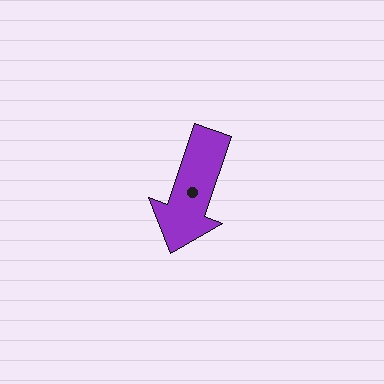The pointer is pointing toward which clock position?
Roughly 7 o'clock.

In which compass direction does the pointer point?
South.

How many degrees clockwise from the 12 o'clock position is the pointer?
Approximately 199 degrees.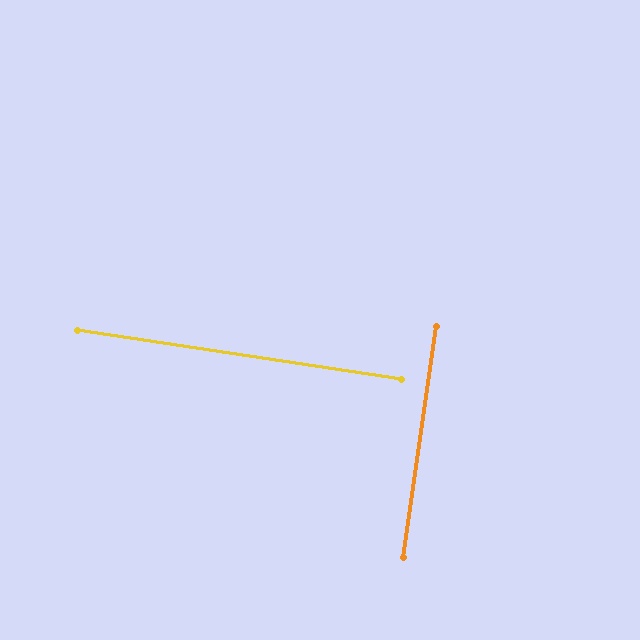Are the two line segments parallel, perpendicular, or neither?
Perpendicular — they meet at approximately 90°.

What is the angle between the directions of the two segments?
Approximately 90 degrees.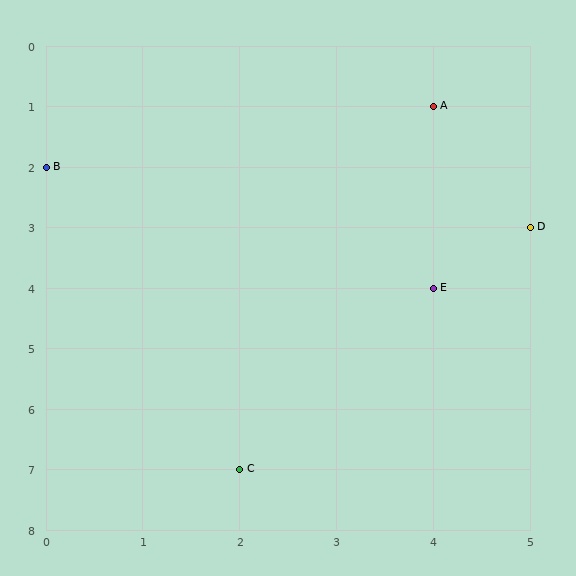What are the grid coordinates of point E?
Point E is at grid coordinates (4, 4).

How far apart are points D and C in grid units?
Points D and C are 3 columns and 4 rows apart (about 5.0 grid units diagonally).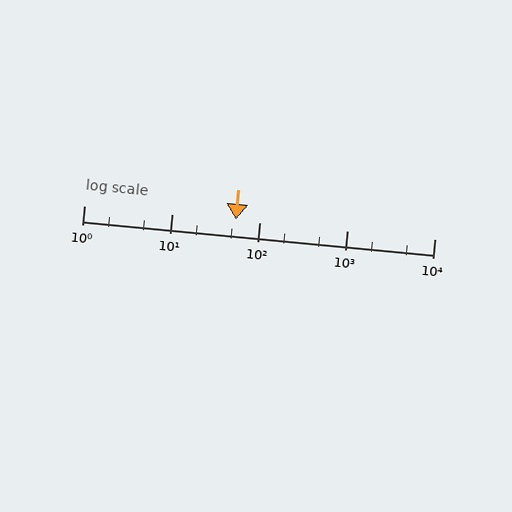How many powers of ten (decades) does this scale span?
The scale spans 4 decades, from 1 to 10000.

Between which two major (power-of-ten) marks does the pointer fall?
The pointer is between 10 and 100.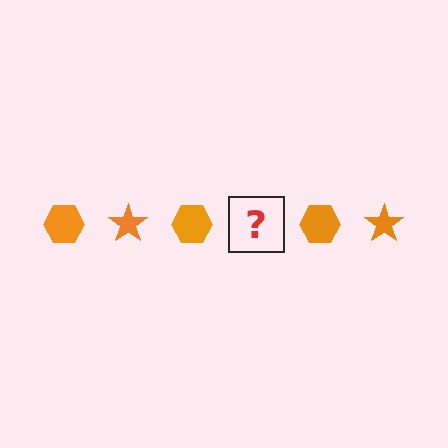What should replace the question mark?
The question mark should be replaced with an orange star.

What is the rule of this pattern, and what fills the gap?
The rule is that the pattern cycles through hexagon, star shapes in orange. The gap should be filled with an orange star.